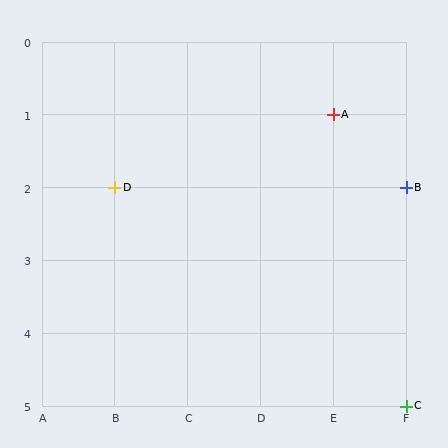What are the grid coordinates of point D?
Point D is at grid coordinates (B, 2).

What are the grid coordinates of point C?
Point C is at grid coordinates (F, 5).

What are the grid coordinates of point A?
Point A is at grid coordinates (E, 1).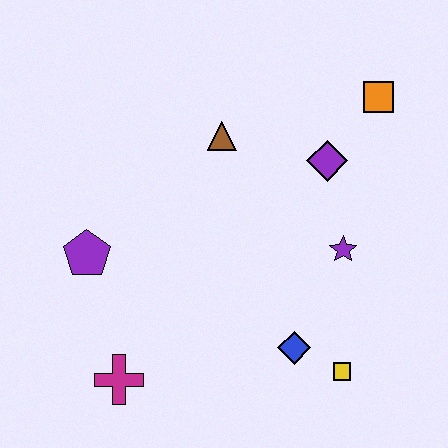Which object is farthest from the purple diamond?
The magenta cross is farthest from the purple diamond.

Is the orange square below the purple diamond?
No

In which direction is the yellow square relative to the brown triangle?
The yellow square is below the brown triangle.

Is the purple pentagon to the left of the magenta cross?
Yes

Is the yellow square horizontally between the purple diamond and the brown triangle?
No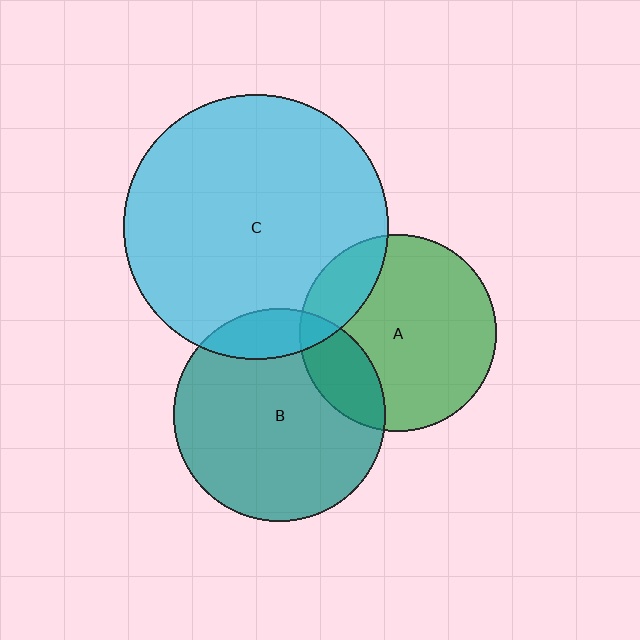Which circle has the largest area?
Circle C (cyan).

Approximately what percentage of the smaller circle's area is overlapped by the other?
Approximately 20%.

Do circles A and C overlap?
Yes.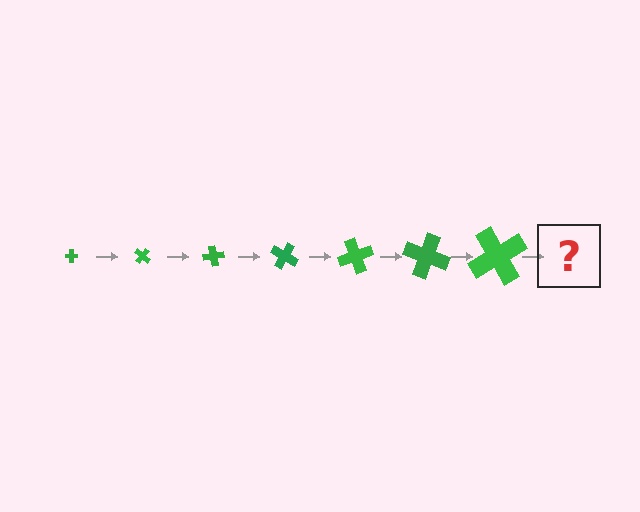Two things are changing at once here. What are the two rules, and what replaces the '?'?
The two rules are that the cross grows larger each step and it rotates 40 degrees each step. The '?' should be a cross, larger than the previous one and rotated 280 degrees from the start.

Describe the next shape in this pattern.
It should be a cross, larger than the previous one and rotated 280 degrees from the start.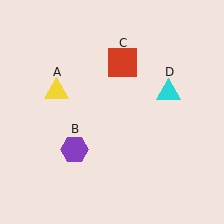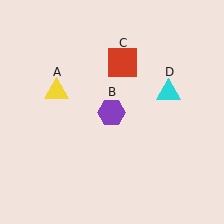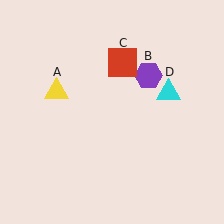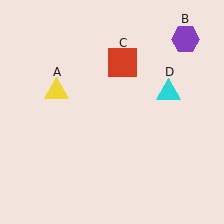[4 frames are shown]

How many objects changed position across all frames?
1 object changed position: purple hexagon (object B).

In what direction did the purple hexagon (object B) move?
The purple hexagon (object B) moved up and to the right.